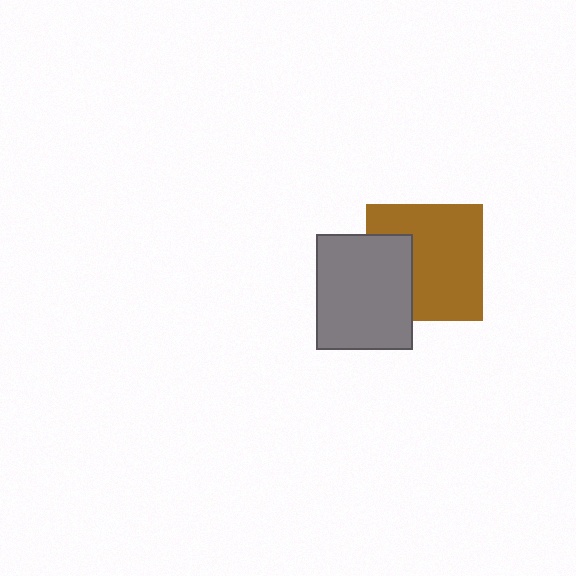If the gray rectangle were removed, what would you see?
You would see the complete brown square.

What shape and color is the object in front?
The object in front is a gray rectangle.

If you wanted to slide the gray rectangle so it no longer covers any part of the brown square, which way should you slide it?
Slide it left — that is the most direct way to separate the two shapes.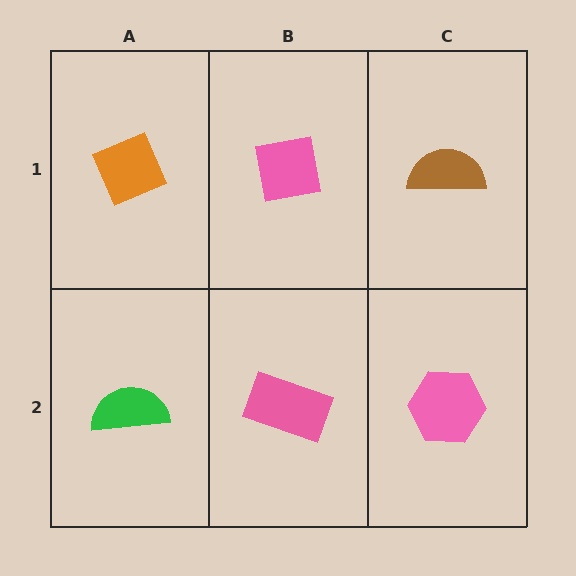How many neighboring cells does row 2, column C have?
2.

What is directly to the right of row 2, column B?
A pink hexagon.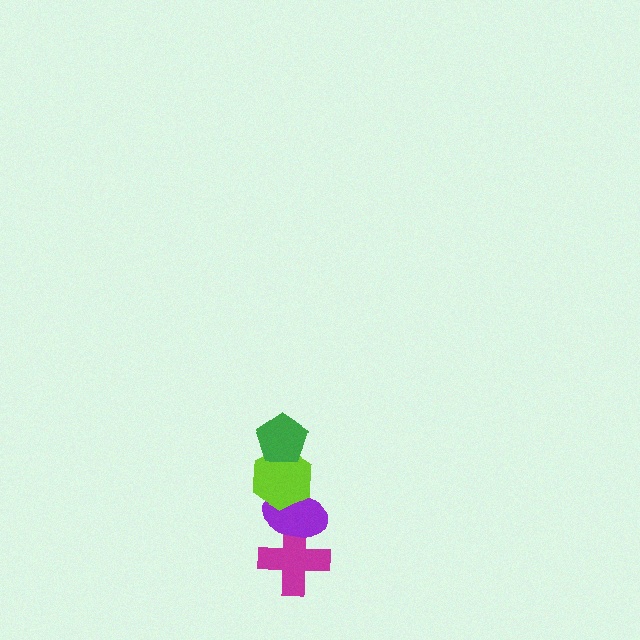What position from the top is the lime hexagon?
The lime hexagon is 2nd from the top.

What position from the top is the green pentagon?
The green pentagon is 1st from the top.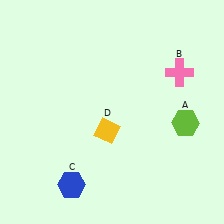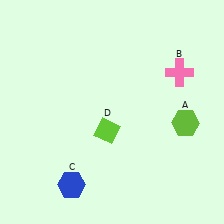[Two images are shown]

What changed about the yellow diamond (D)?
In Image 1, D is yellow. In Image 2, it changed to lime.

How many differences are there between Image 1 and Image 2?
There is 1 difference between the two images.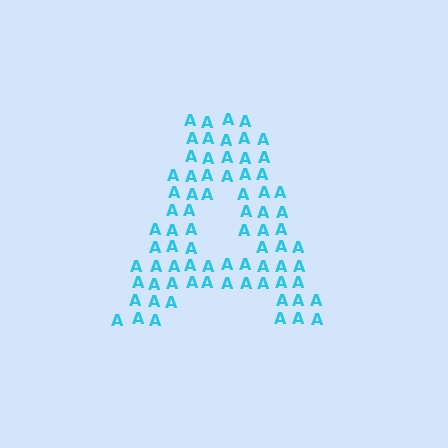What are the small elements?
The small elements are letter A's.